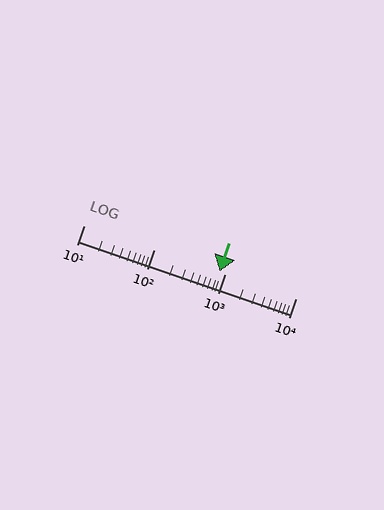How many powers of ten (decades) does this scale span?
The scale spans 3 decades, from 10 to 10000.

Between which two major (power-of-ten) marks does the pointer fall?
The pointer is between 100 and 1000.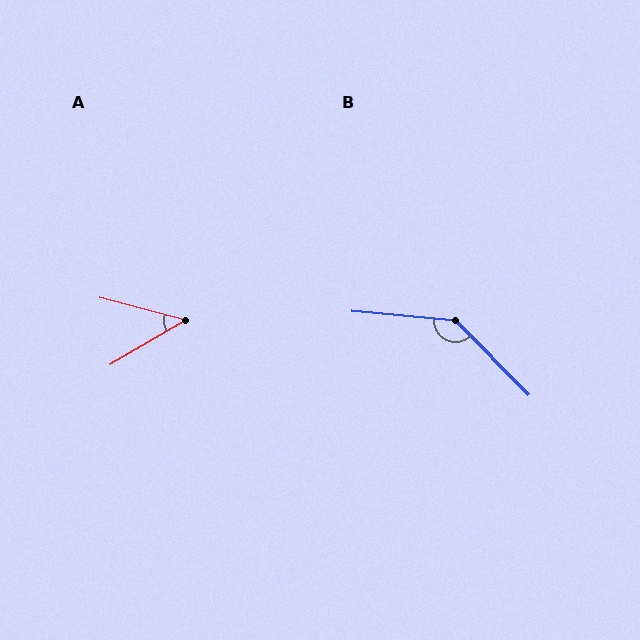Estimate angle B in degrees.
Approximately 140 degrees.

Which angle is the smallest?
A, at approximately 45 degrees.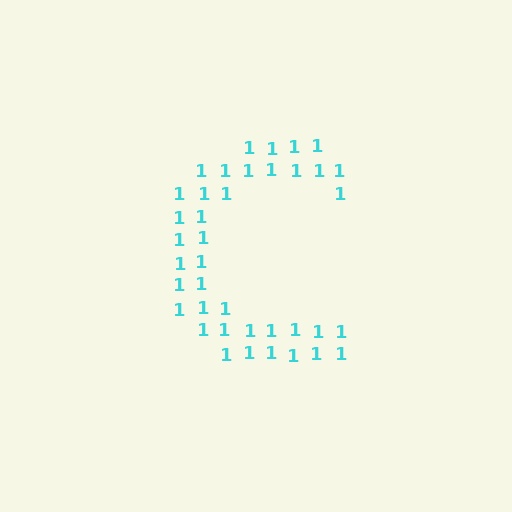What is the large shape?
The large shape is the letter C.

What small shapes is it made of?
It is made of small digit 1's.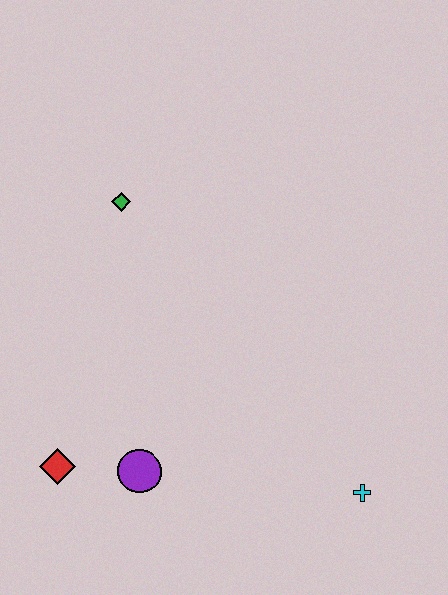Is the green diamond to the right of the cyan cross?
No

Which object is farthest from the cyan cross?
The green diamond is farthest from the cyan cross.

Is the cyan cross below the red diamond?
Yes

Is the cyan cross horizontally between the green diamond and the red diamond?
No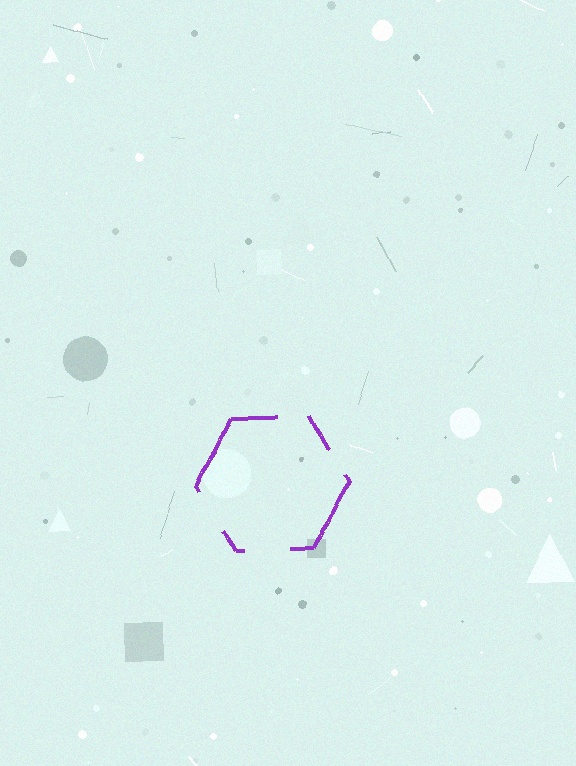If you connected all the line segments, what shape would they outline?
They would outline a hexagon.